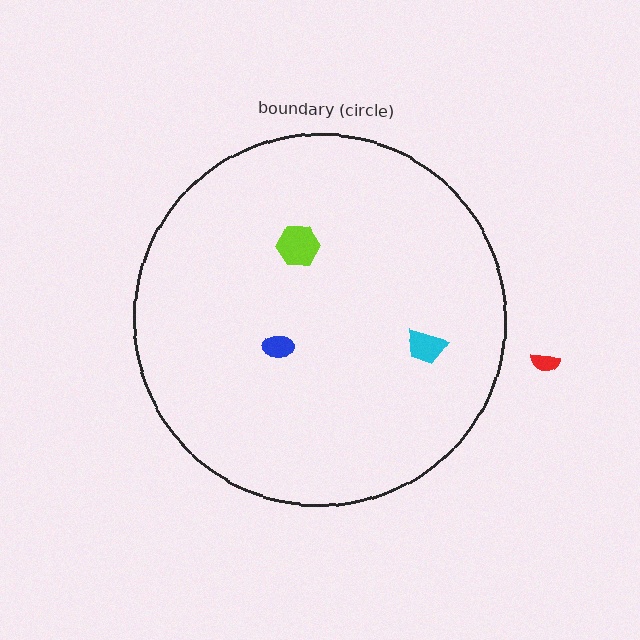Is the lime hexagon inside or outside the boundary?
Inside.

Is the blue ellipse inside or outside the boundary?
Inside.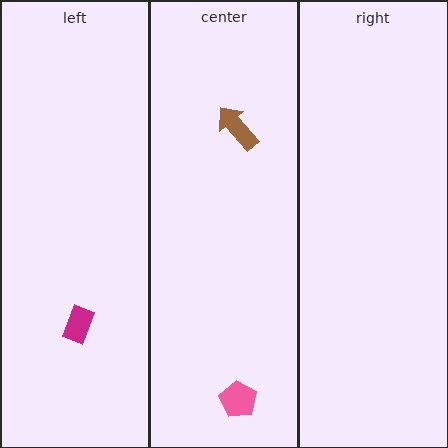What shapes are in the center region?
The pink pentagon, the brown arrow.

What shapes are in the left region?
The magenta rectangle.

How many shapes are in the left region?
1.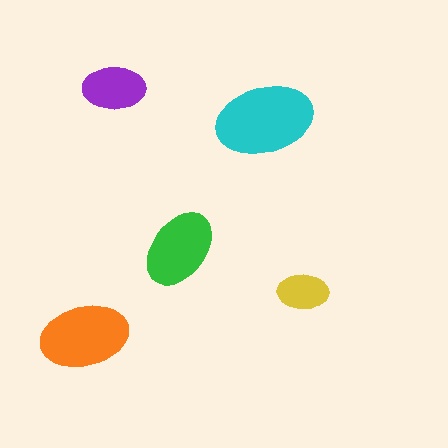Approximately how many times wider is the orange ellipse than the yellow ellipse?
About 1.5 times wider.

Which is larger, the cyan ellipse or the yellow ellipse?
The cyan one.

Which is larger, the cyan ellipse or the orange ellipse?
The cyan one.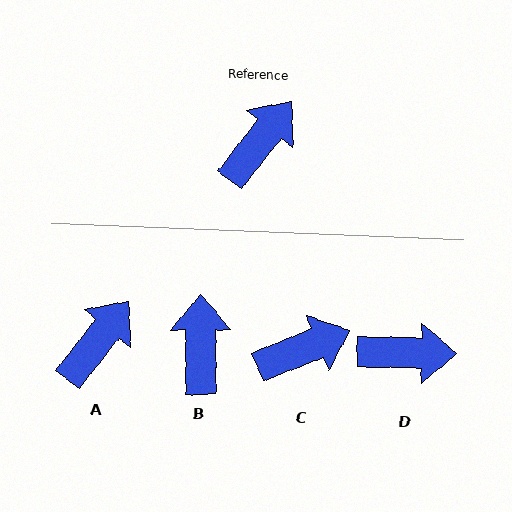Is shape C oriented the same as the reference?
No, it is off by about 30 degrees.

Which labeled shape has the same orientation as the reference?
A.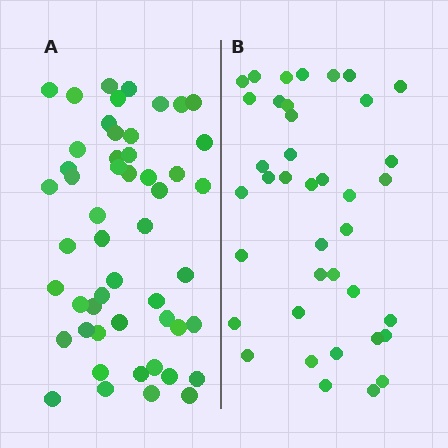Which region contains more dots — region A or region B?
Region A (the left region) has more dots.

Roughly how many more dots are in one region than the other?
Region A has roughly 12 or so more dots than region B.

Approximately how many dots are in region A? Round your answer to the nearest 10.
About 50 dots. (The exact count is 51, which rounds to 50.)